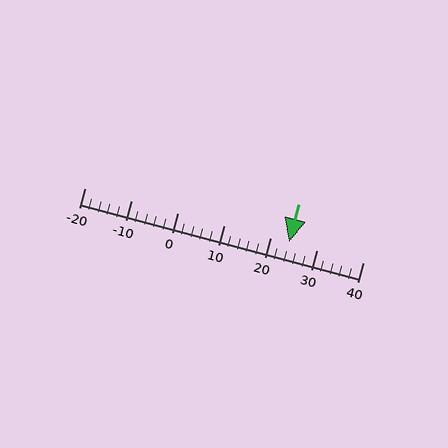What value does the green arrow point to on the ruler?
The green arrow points to approximately 24.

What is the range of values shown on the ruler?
The ruler shows values from -20 to 40.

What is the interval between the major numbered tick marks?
The major tick marks are spaced 10 units apart.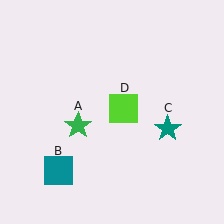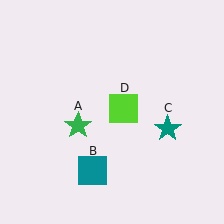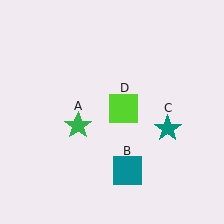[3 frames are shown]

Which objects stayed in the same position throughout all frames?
Green star (object A) and teal star (object C) and lime square (object D) remained stationary.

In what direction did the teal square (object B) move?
The teal square (object B) moved right.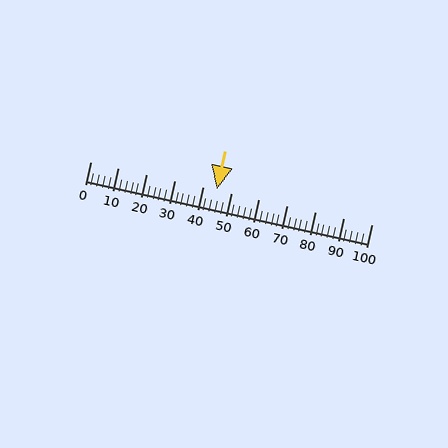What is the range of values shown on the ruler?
The ruler shows values from 0 to 100.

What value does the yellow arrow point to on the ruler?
The yellow arrow points to approximately 45.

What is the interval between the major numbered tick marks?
The major tick marks are spaced 10 units apart.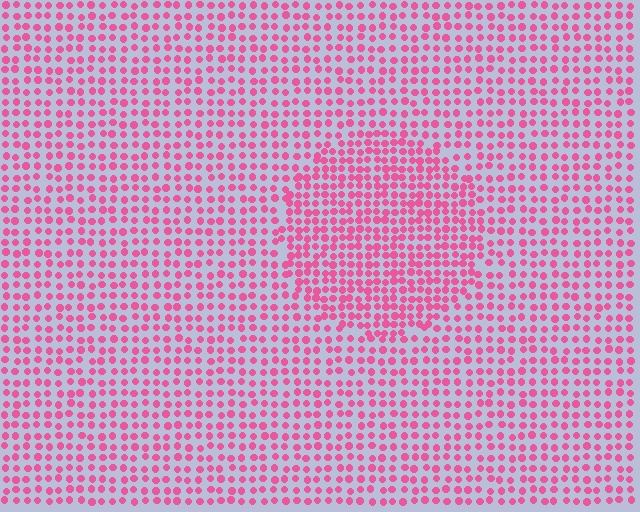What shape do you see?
I see a circle.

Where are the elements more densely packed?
The elements are more densely packed inside the circle boundary.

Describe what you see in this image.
The image contains small pink elements arranged at two different densities. A circle-shaped region is visible where the elements are more densely packed than the surrounding area.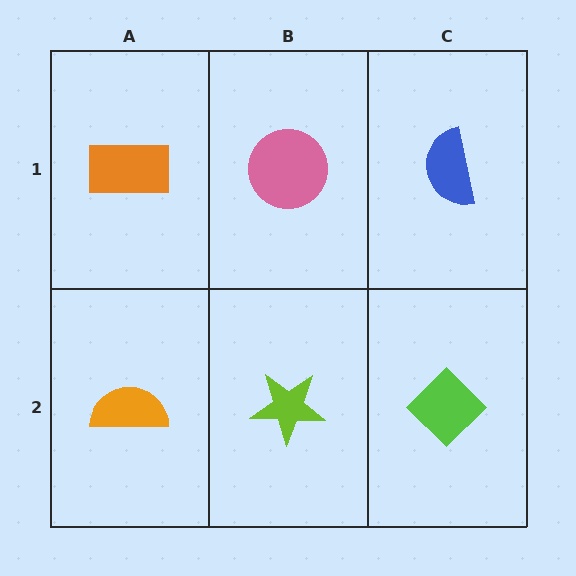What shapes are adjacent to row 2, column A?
An orange rectangle (row 1, column A), a lime star (row 2, column B).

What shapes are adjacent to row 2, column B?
A pink circle (row 1, column B), an orange semicircle (row 2, column A), a lime diamond (row 2, column C).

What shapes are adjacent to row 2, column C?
A blue semicircle (row 1, column C), a lime star (row 2, column B).